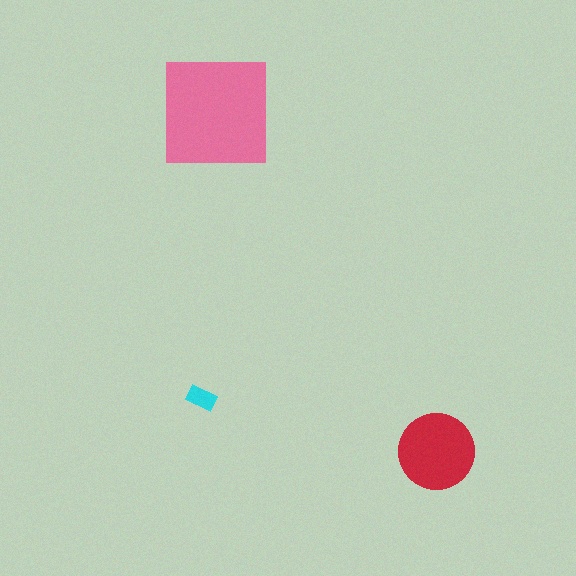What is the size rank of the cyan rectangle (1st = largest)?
3rd.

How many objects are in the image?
There are 3 objects in the image.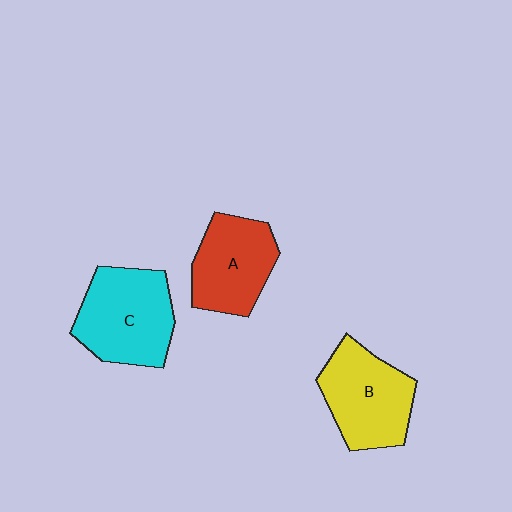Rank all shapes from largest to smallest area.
From largest to smallest: C (cyan), B (yellow), A (red).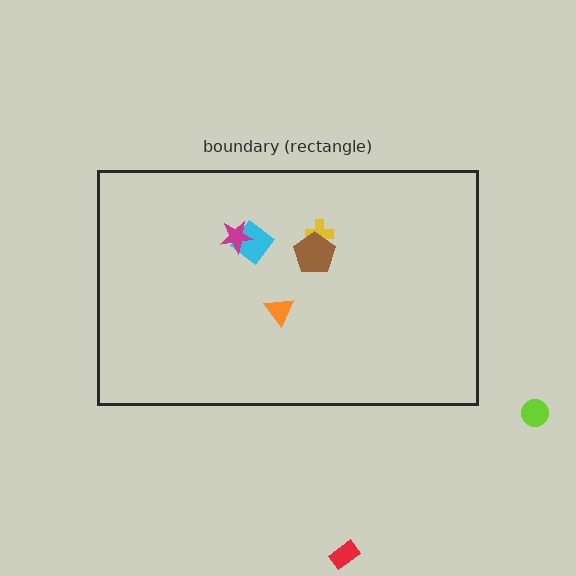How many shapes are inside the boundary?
5 inside, 2 outside.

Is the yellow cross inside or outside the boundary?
Inside.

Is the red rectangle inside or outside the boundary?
Outside.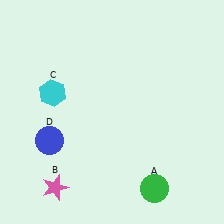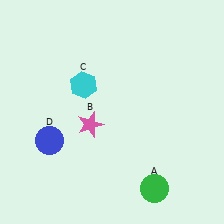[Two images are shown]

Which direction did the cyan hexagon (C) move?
The cyan hexagon (C) moved right.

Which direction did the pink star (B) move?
The pink star (B) moved up.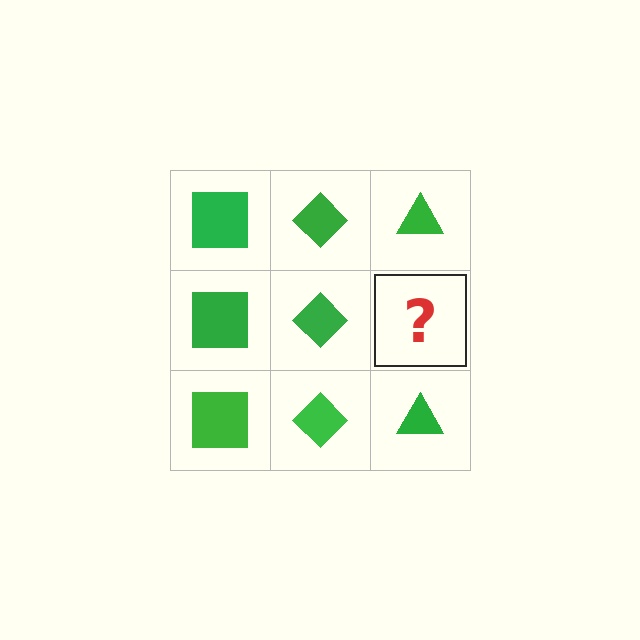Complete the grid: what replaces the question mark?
The question mark should be replaced with a green triangle.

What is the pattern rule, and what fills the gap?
The rule is that each column has a consistent shape. The gap should be filled with a green triangle.